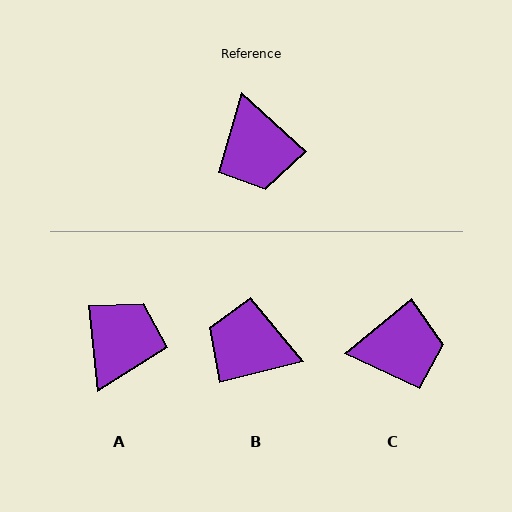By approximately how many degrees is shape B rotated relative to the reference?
Approximately 124 degrees clockwise.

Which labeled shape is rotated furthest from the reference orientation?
A, about 139 degrees away.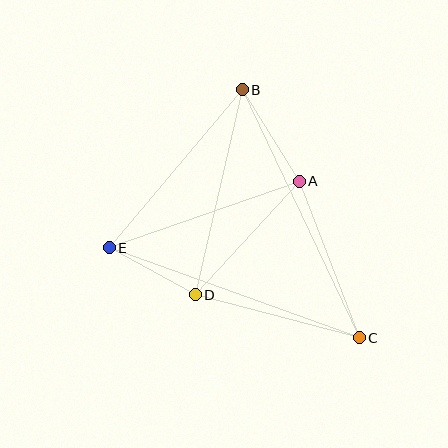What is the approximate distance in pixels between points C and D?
The distance between C and D is approximately 169 pixels.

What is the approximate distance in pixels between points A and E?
The distance between A and E is approximately 201 pixels.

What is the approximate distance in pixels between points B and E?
The distance between B and E is approximately 206 pixels.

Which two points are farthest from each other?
Points B and C are farthest from each other.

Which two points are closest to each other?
Points D and E are closest to each other.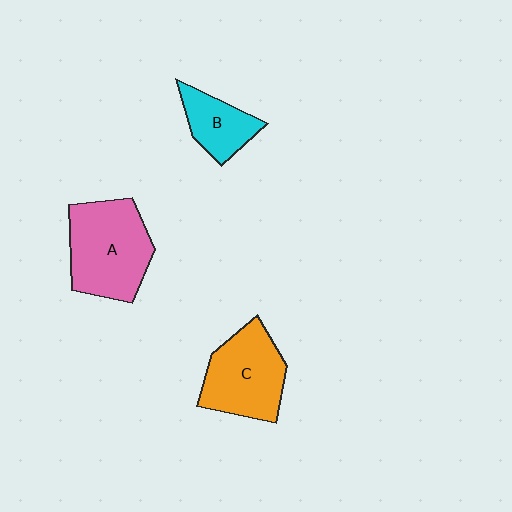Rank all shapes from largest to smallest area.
From largest to smallest: A (pink), C (orange), B (cyan).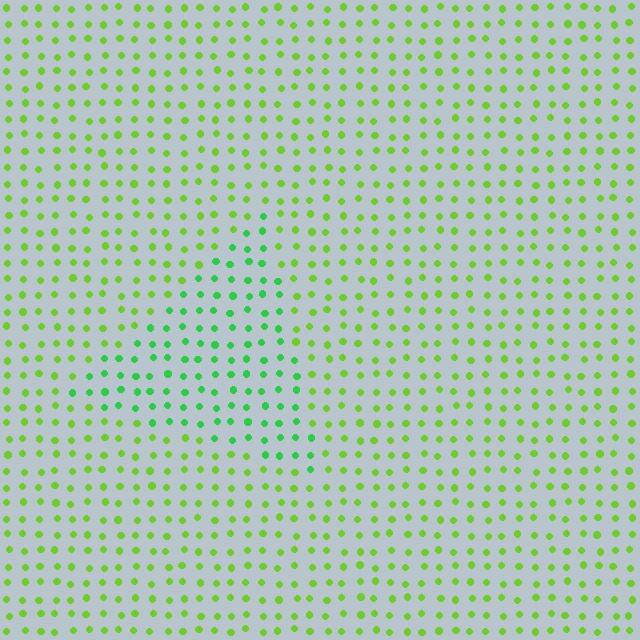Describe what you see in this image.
The image is filled with small lime elements in a uniform arrangement. A triangle-shaped region is visible where the elements are tinted to a slightly different hue, forming a subtle color boundary.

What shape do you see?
I see a triangle.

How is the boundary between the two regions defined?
The boundary is defined purely by a slight shift in hue (about 35 degrees). Spacing, size, and orientation are identical on both sides.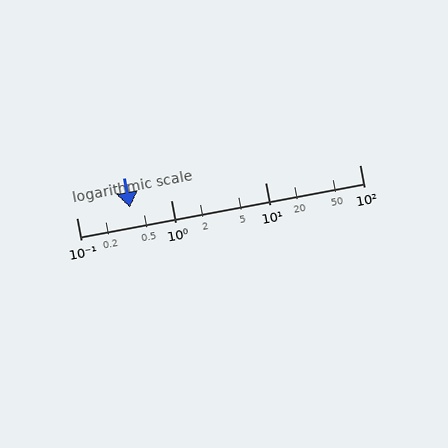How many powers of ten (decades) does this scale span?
The scale spans 3 decades, from 0.1 to 100.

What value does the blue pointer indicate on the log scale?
The pointer indicates approximately 0.37.